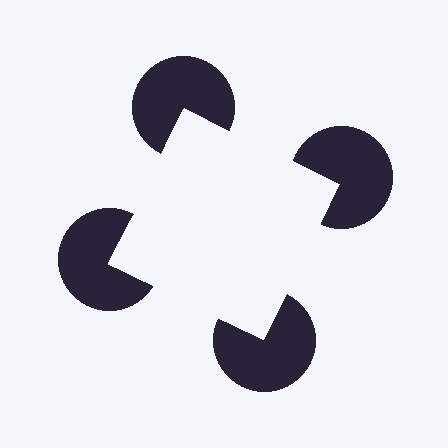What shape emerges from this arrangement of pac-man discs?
An illusory square — its edges are inferred from the aligned wedge cuts in the pac-man discs, not physically drawn.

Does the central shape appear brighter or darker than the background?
It typically appears slightly brighter than the background, even though no actual brightness change is drawn.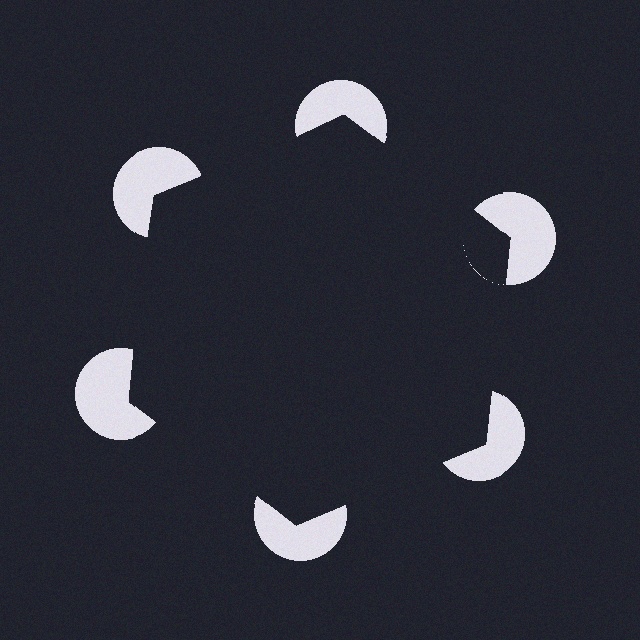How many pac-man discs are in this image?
There are 6 — one at each vertex of the illusory hexagon.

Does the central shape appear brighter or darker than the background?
It typically appears slightly darker than the background, even though no actual brightness change is drawn.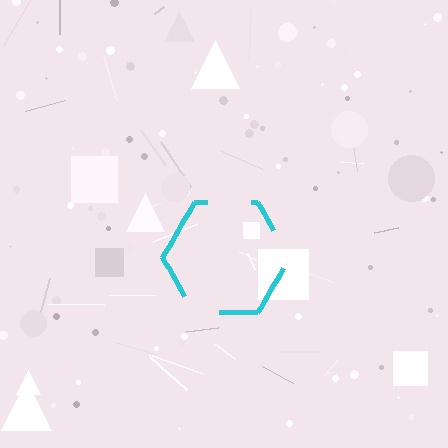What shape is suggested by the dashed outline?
The dashed outline suggests a hexagon.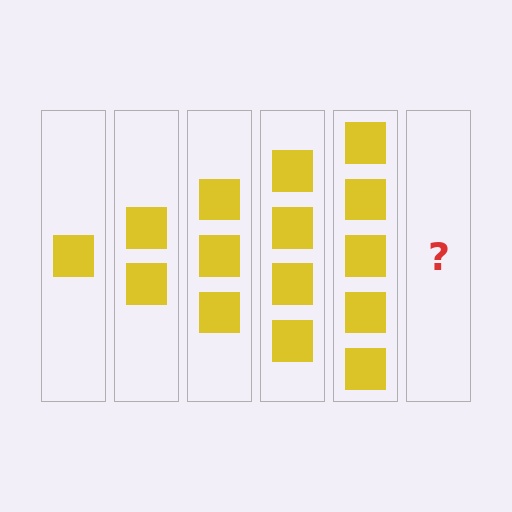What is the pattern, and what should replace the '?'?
The pattern is that each step adds one more square. The '?' should be 6 squares.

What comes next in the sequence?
The next element should be 6 squares.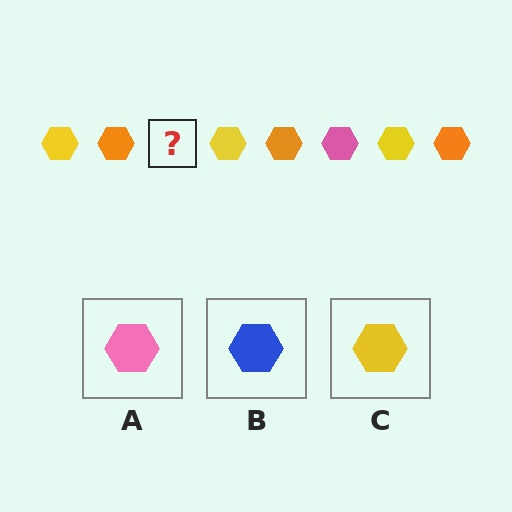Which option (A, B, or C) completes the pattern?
A.